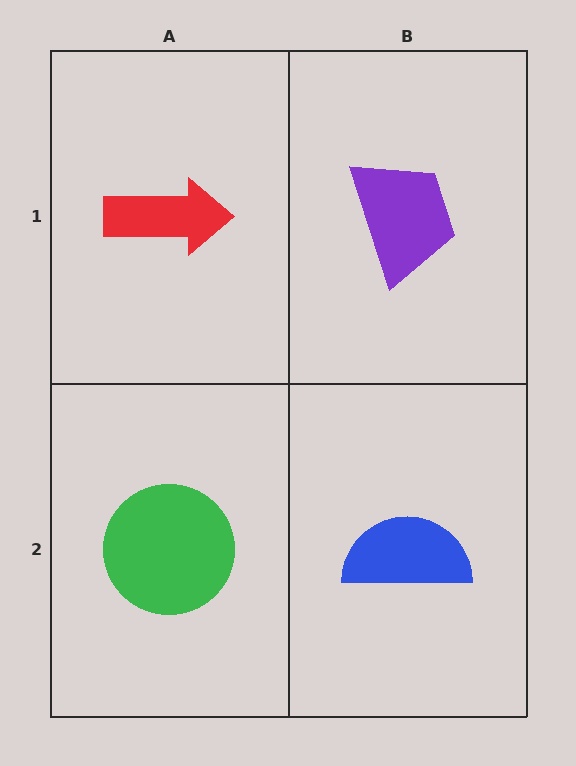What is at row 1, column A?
A red arrow.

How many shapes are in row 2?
2 shapes.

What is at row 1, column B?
A purple trapezoid.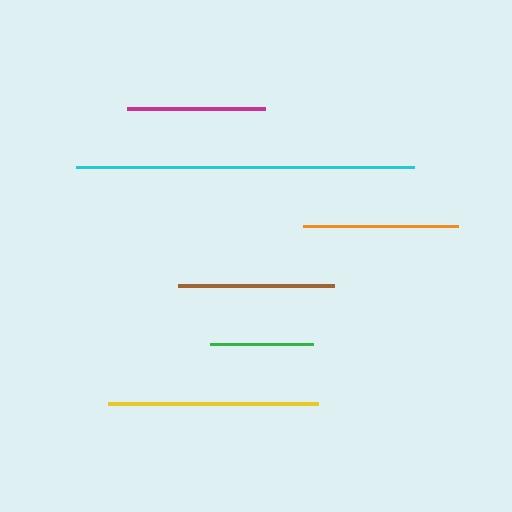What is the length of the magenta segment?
The magenta segment is approximately 138 pixels long.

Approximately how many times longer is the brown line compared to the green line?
The brown line is approximately 1.5 times the length of the green line.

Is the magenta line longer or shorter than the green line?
The magenta line is longer than the green line.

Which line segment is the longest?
The cyan line is the longest at approximately 338 pixels.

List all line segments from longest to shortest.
From longest to shortest: cyan, yellow, brown, orange, magenta, green.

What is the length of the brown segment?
The brown segment is approximately 156 pixels long.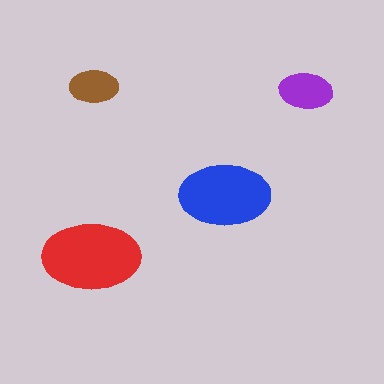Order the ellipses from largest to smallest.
the red one, the blue one, the purple one, the brown one.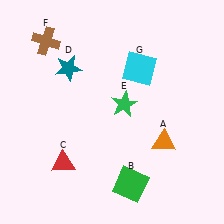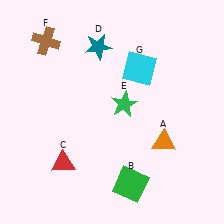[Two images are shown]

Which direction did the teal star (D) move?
The teal star (D) moved right.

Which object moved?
The teal star (D) moved right.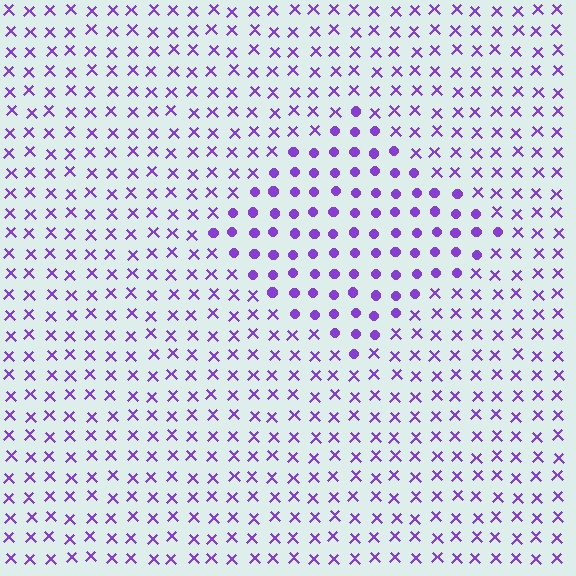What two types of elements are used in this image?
The image uses circles inside the diamond region and X marks outside it.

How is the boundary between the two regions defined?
The boundary is defined by a change in element shape: circles inside vs. X marks outside. All elements share the same color and spacing.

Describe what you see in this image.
The image is filled with small purple elements arranged in a uniform grid. A diamond-shaped region contains circles, while the surrounding area contains X marks. The boundary is defined purely by the change in element shape.